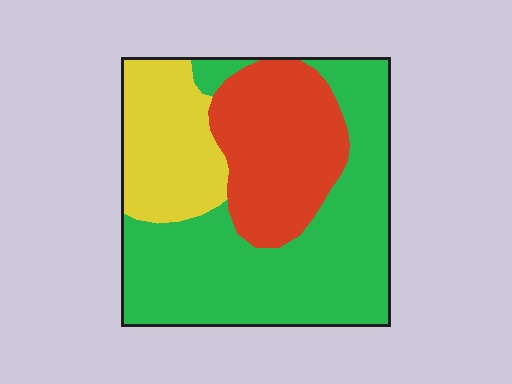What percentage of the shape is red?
Red covers about 25% of the shape.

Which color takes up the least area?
Yellow, at roughly 20%.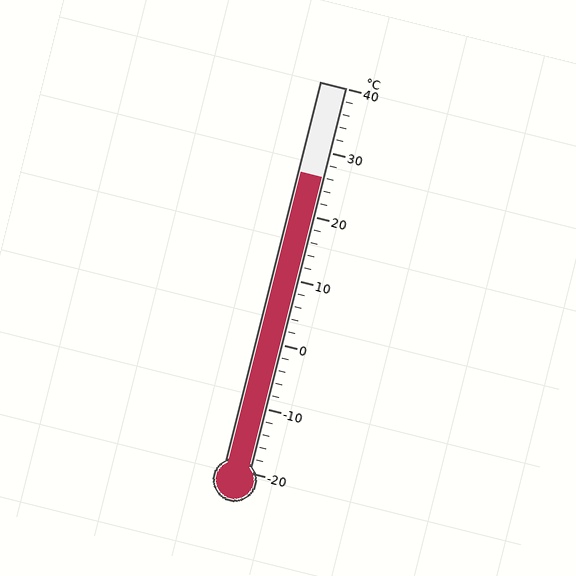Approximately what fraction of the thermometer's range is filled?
The thermometer is filled to approximately 75% of its range.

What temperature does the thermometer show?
The thermometer shows approximately 26°C.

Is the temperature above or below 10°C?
The temperature is above 10°C.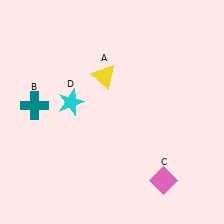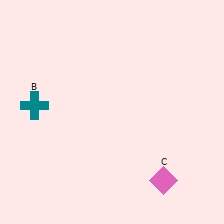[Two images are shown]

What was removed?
The cyan star (D), the yellow triangle (A) were removed in Image 2.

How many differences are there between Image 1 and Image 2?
There are 2 differences between the two images.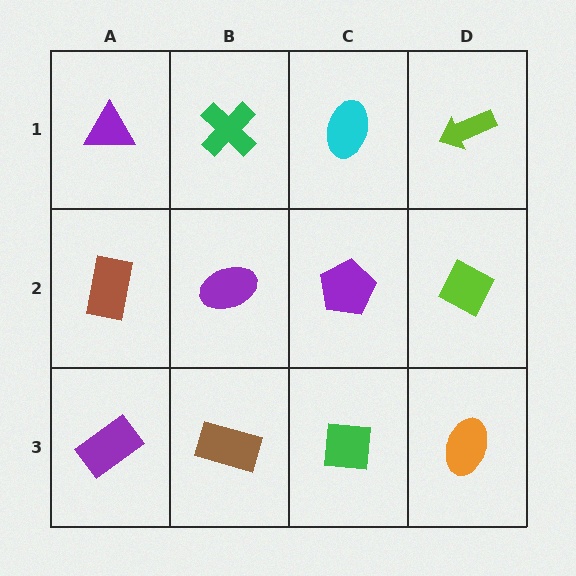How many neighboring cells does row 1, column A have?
2.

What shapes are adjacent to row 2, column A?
A purple triangle (row 1, column A), a purple rectangle (row 3, column A), a purple ellipse (row 2, column B).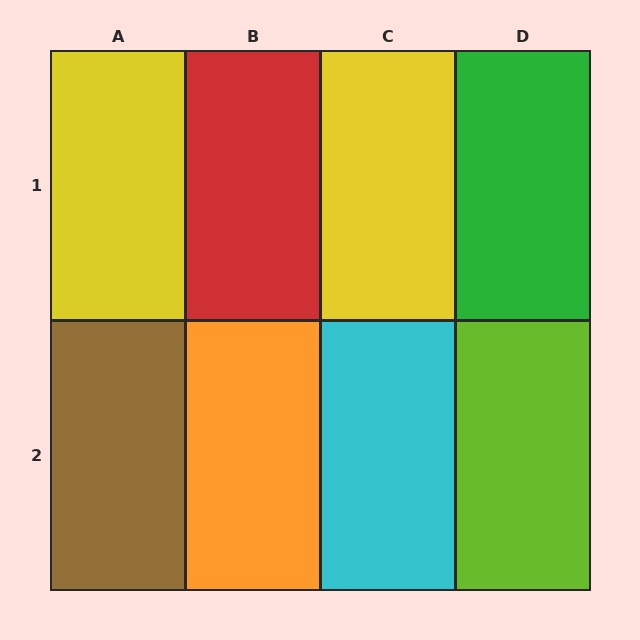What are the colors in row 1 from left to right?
Yellow, red, yellow, green.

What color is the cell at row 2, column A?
Brown.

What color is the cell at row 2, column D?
Lime.